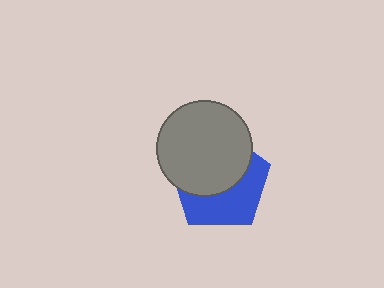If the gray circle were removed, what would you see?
You would see the complete blue pentagon.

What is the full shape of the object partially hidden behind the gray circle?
The partially hidden object is a blue pentagon.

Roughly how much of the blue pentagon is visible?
About half of it is visible (roughly 46%).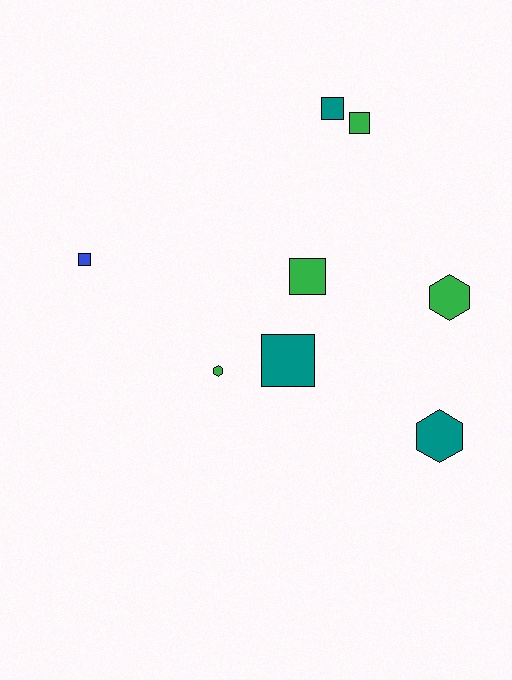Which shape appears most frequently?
Square, with 5 objects.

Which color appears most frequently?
Green, with 4 objects.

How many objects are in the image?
There are 8 objects.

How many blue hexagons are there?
There are no blue hexagons.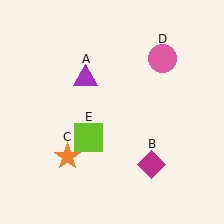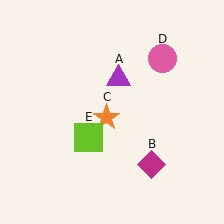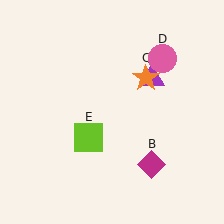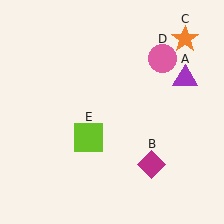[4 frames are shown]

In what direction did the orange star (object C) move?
The orange star (object C) moved up and to the right.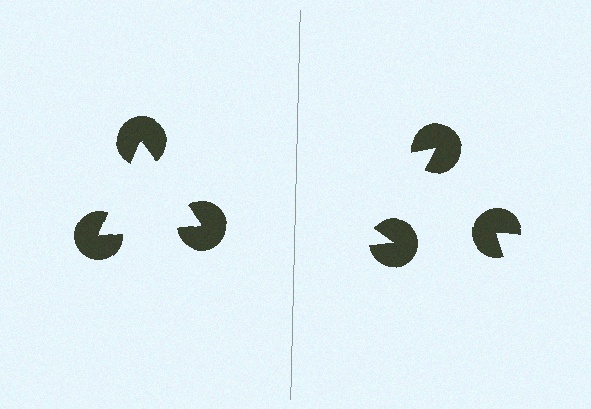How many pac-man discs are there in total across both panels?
6 — 3 on each side.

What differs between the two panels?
The pac-man discs are positioned identically on both sides; only the wedge orientations differ. On the left they align to a triangle; on the right they are misaligned.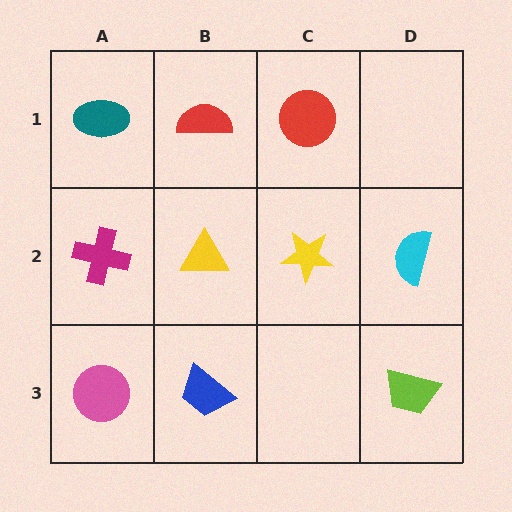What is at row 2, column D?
A cyan semicircle.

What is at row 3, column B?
A blue trapezoid.